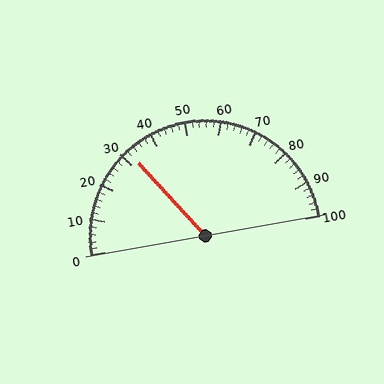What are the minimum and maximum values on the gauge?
The gauge ranges from 0 to 100.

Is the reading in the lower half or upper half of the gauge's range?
The reading is in the lower half of the range (0 to 100).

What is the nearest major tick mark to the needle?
The nearest major tick mark is 30.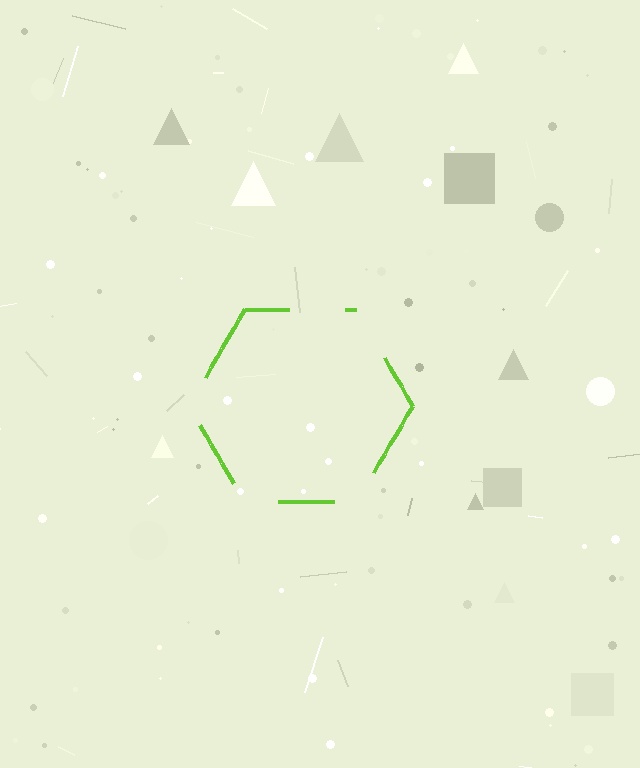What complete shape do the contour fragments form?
The contour fragments form a hexagon.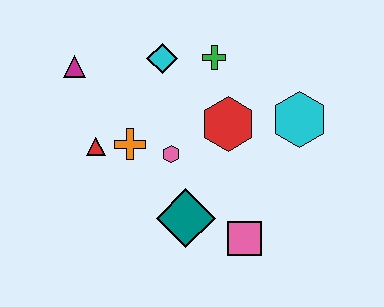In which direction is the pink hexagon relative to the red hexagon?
The pink hexagon is to the left of the red hexagon.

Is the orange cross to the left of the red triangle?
No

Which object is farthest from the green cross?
The pink square is farthest from the green cross.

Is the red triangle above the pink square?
Yes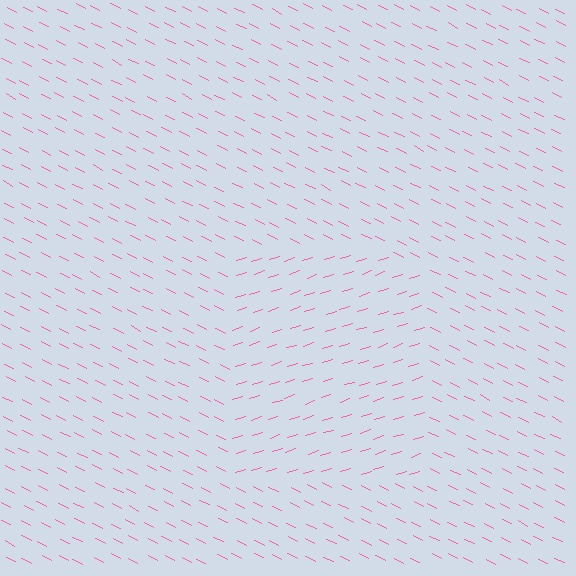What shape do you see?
I see a rectangle.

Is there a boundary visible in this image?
Yes, there is a texture boundary formed by a change in line orientation.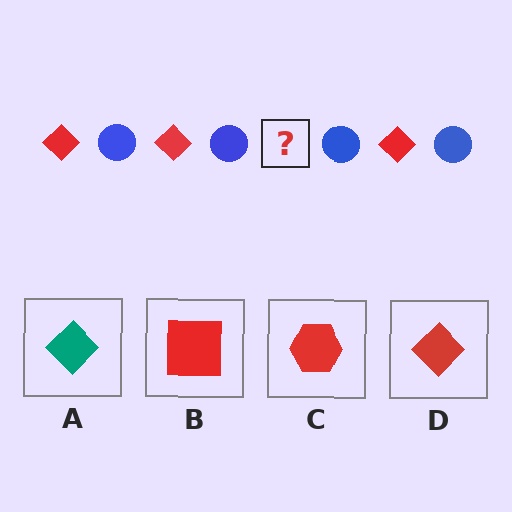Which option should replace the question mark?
Option D.